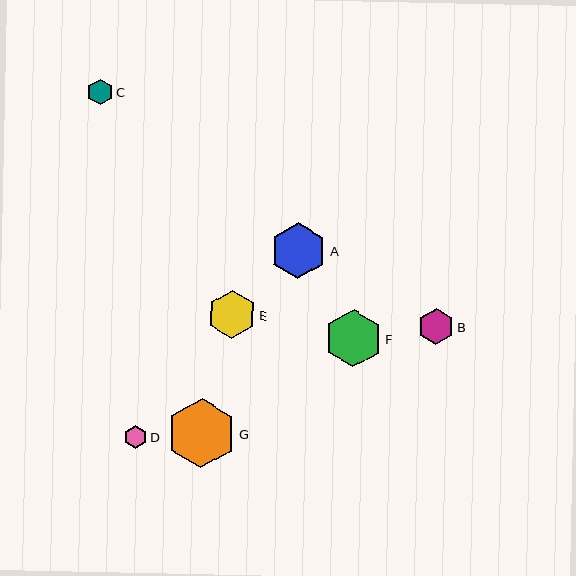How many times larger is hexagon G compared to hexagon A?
Hexagon G is approximately 1.2 times the size of hexagon A.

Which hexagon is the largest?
Hexagon G is the largest with a size of approximately 69 pixels.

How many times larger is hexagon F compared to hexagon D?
Hexagon F is approximately 2.4 times the size of hexagon D.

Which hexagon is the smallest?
Hexagon D is the smallest with a size of approximately 23 pixels.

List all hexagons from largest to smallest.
From largest to smallest: G, F, A, E, B, C, D.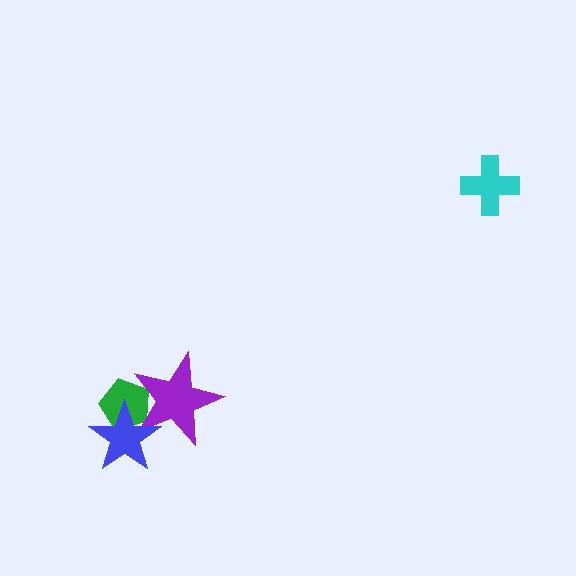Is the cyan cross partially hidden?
No, no other shape covers it.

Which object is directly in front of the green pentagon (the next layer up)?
The purple star is directly in front of the green pentagon.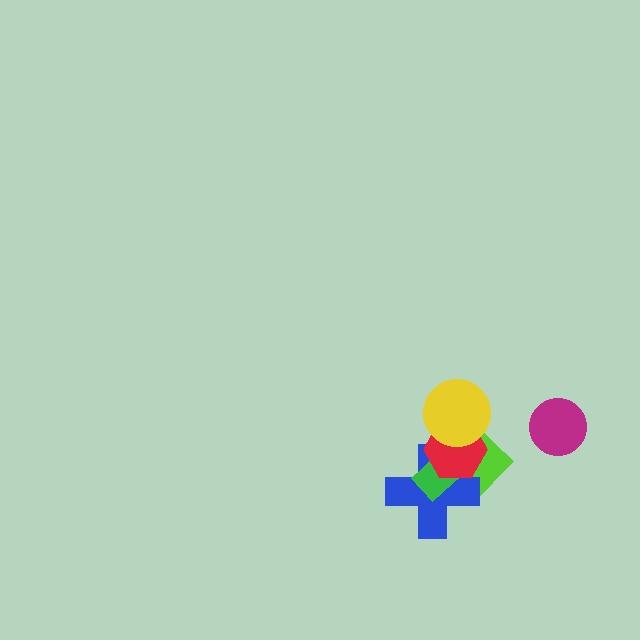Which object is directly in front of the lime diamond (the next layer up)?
The blue cross is directly in front of the lime diamond.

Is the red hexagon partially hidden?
Yes, it is partially covered by another shape.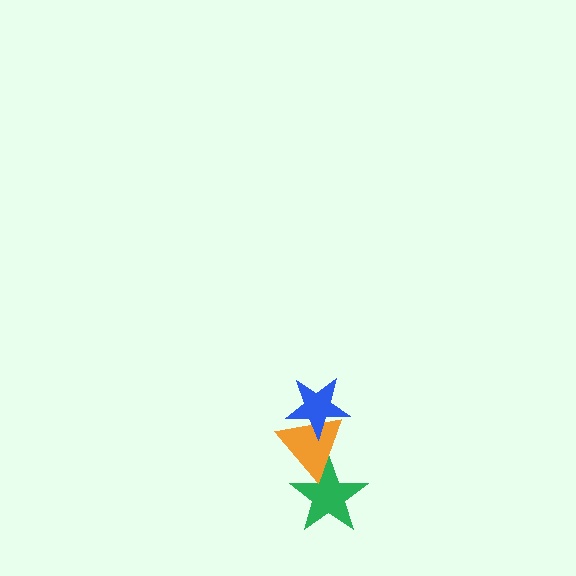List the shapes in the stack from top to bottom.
From top to bottom: the blue star, the orange triangle, the green star.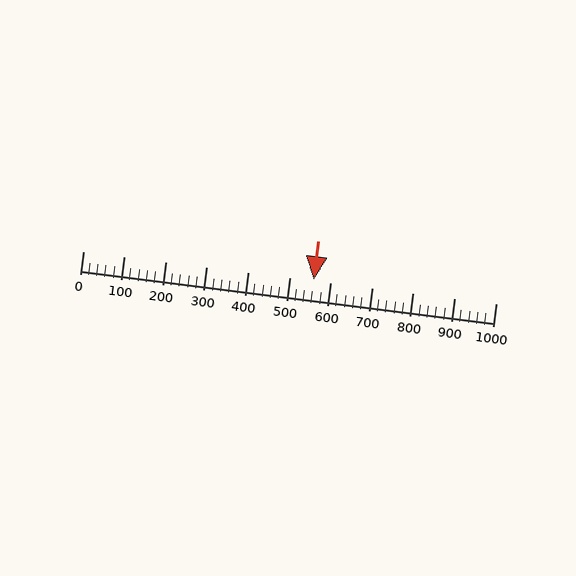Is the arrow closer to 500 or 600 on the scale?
The arrow is closer to 600.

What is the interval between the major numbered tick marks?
The major tick marks are spaced 100 units apart.